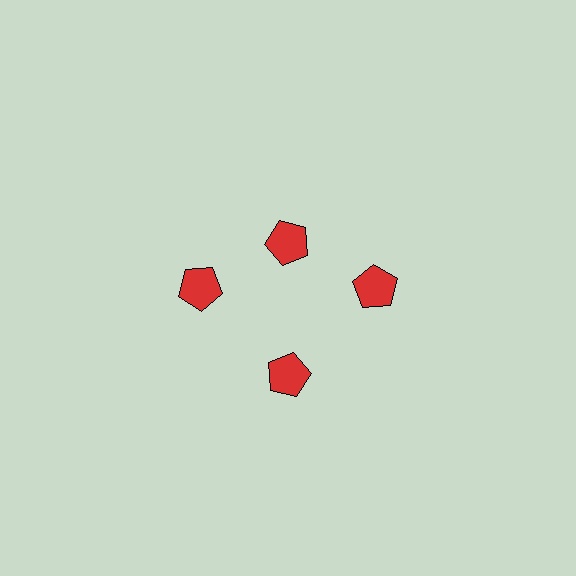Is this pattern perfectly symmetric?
No. The 4 red pentagons are arranged in a ring, but one element near the 12 o'clock position is pulled inward toward the center, breaking the 4-fold rotational symmetry.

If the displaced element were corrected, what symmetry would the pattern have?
It would have 4-fold rotational symmetry — the pattern would map onto itself every 90 degrees.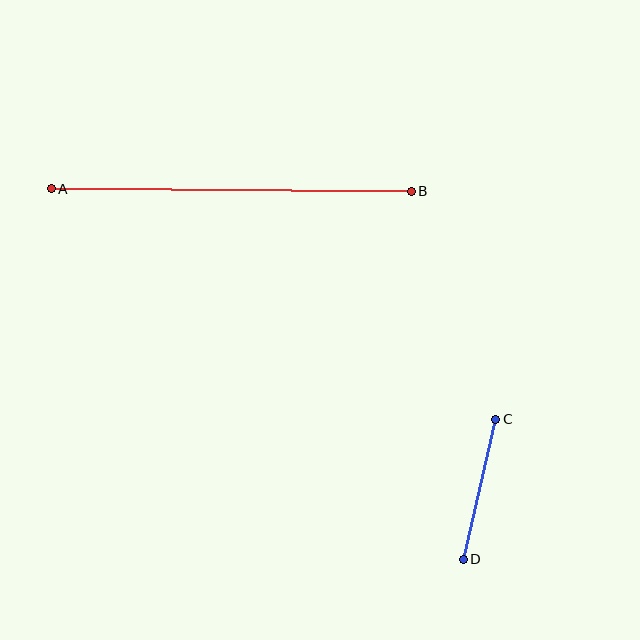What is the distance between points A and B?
The distance is approximately 360 pixels.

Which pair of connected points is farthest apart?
Points A and B are farthest apart.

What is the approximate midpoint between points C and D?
The midpoint is at approximately (480, 489) pixels.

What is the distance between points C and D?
The distance is approximately 143 pixels.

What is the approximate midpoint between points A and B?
The midpoint is at approximately (231, 190) pixels.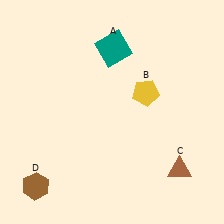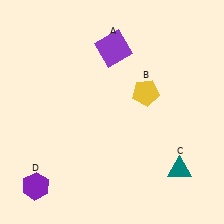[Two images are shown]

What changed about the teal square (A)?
In Image 1, A is teal. In Image 2, it changed to purple.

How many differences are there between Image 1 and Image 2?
There are 3 differences between the two images.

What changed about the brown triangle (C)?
In Image 1, C is brown. In Image 2, it changed to teal.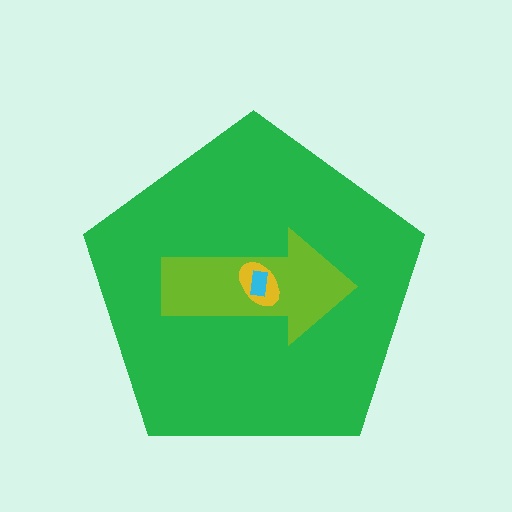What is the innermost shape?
The cyan rectangle.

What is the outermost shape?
The green pentagon.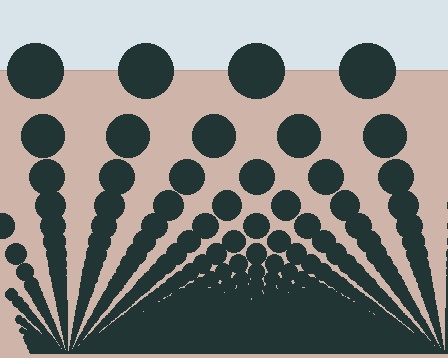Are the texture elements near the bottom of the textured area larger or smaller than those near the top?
Smaller. The gradient is inverted — elements near the bottom are smaller and denser.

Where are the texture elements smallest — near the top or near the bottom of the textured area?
Near the bottom.